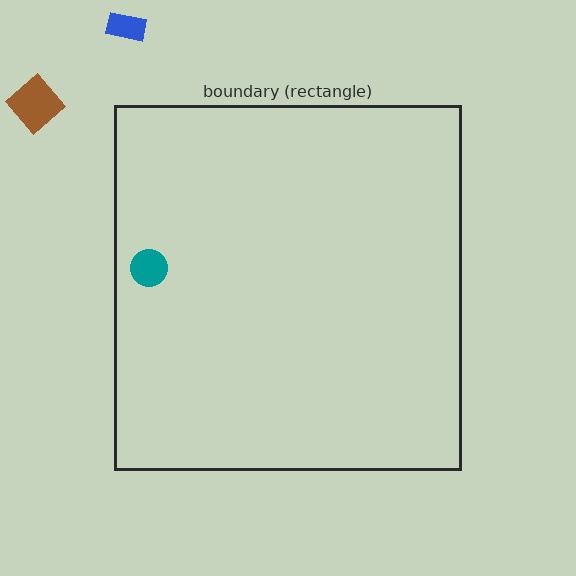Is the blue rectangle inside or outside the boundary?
Outside.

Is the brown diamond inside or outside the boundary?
Outside.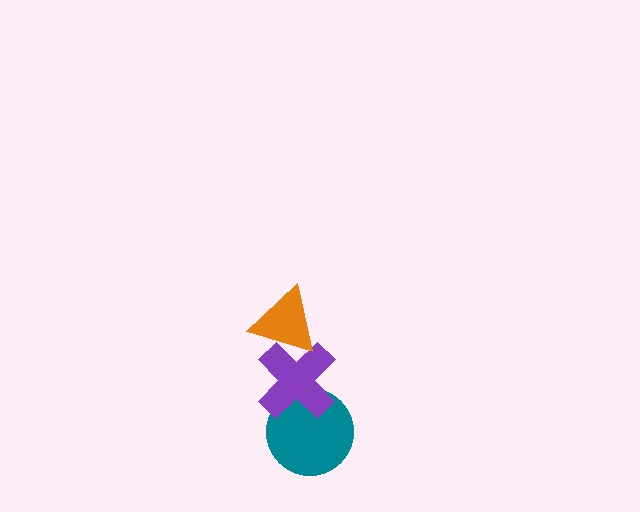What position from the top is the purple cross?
The purple cross is 2nd from the top.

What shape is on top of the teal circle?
The purple cross is on top of the teal circle.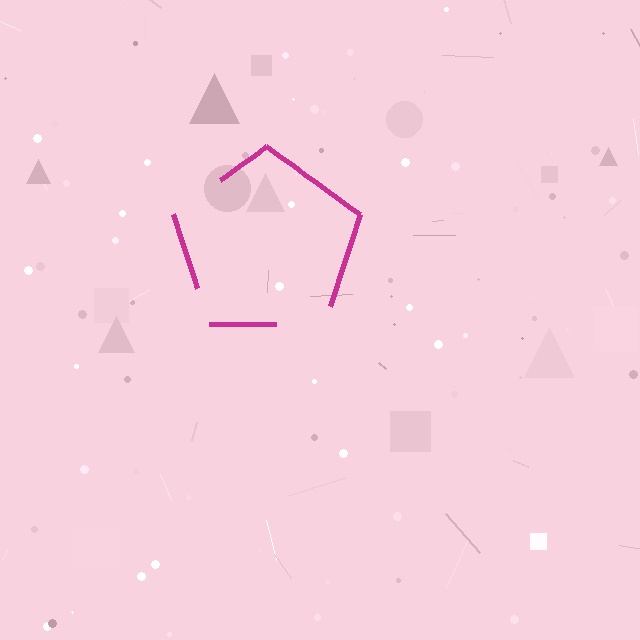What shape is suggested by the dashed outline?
The dashed outline suggests a pentagon.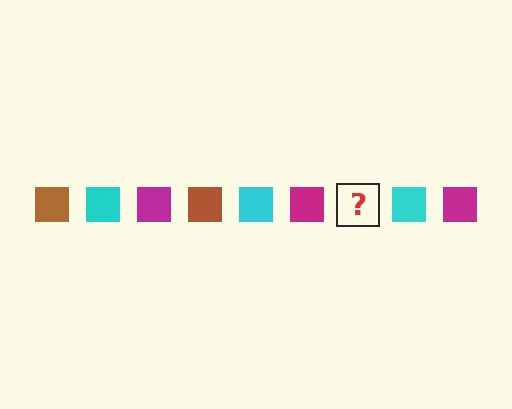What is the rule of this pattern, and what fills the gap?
The rule is that the pattern cycles through brown, cyan, magenta squares. The gap should be filled with a brown square.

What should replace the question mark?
The question mark should be replaced with a brown square.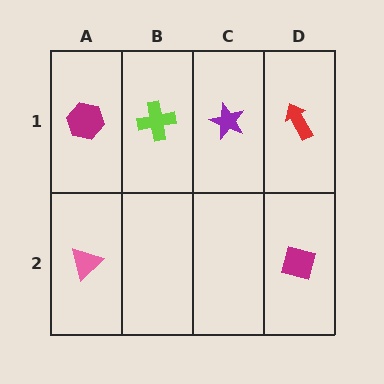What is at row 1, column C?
A purple star.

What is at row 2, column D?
A magenta diamond.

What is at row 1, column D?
A red arrow.